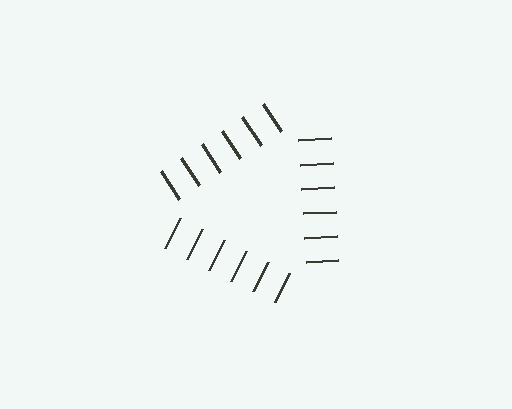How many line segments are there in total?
18 — 6 along each of the 3 edges.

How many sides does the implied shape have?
3 sides — the line-ends trace a triangle.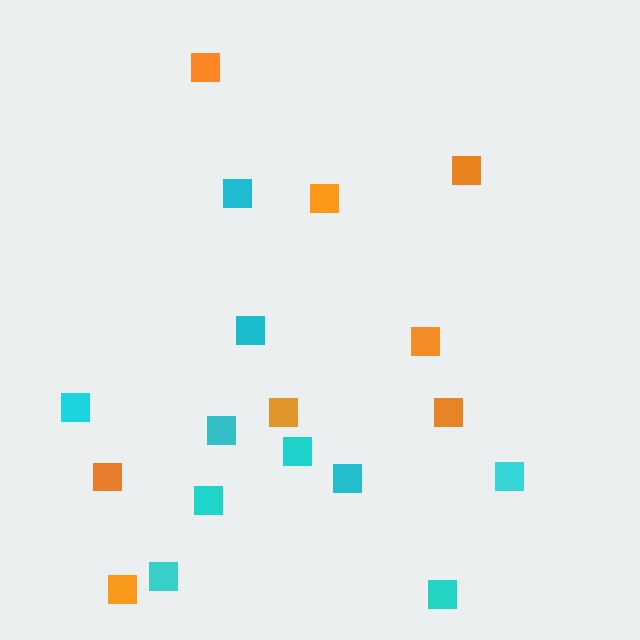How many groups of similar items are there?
There are 2 groups: one group of orange squares (8) and one group of cyan squares (10).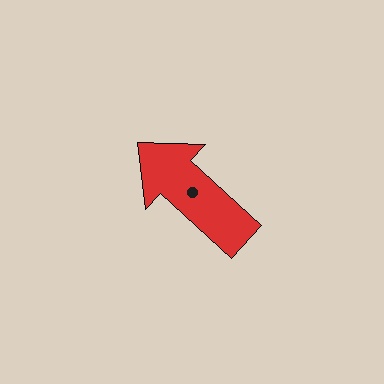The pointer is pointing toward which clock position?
Roughly 10 o'clock.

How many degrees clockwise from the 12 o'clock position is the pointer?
Approximately 312 degrees.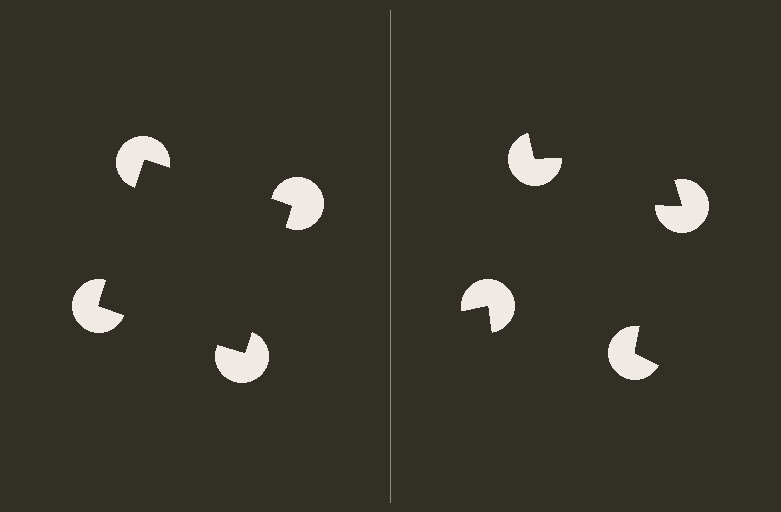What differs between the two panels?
The pac-man discs are positioned identically on both sides; only the wedge orientations differ. On the left they align to a square; on the right they are misaligned.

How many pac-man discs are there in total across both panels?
8 — 4 on each side.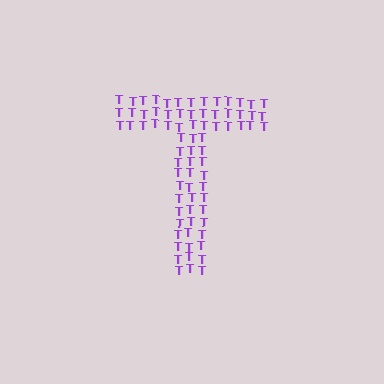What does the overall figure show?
The overall figure shows the letter T.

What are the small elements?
The small elements are letter T's.